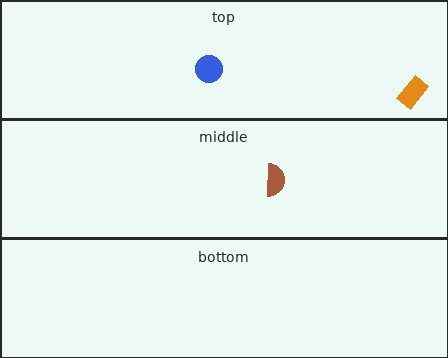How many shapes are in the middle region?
1.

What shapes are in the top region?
The blue circle, the orange rectangle.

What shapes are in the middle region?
The brown semicircle.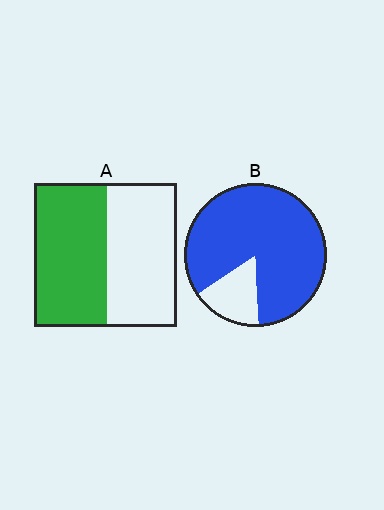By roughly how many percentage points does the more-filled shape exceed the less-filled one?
By roughly 35 percentage points (B over A).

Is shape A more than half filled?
Roughly half.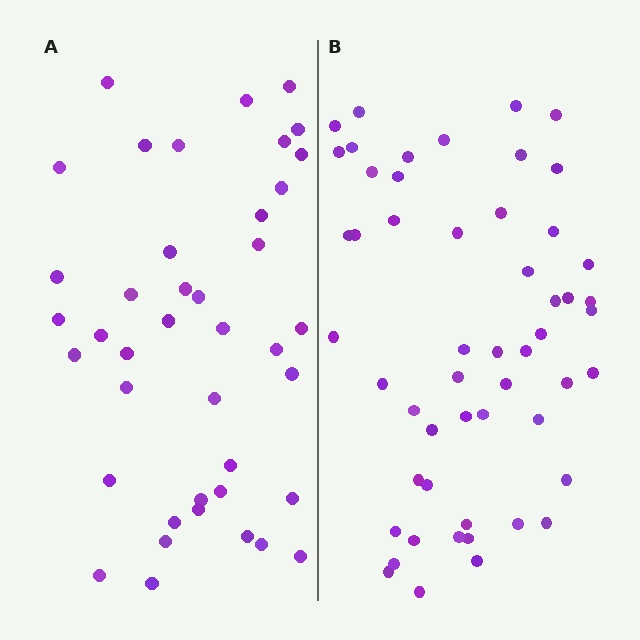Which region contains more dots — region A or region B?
Region B (the right region) has more dots.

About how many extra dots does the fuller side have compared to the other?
Region B has roughly 12 or so more dots than region A.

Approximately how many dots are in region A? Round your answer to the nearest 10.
About 40 dots. (The exact count is 41, which rounds to 40.)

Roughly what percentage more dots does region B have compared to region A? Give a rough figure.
About 30% more.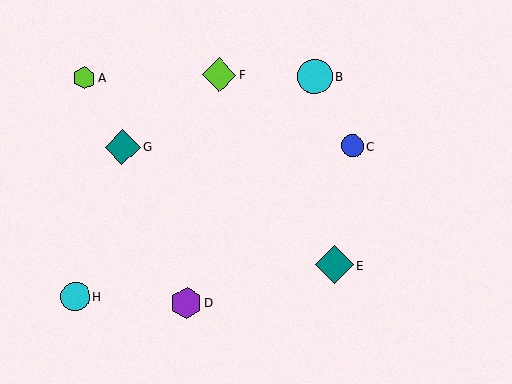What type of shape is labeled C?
Shape C is a blue circle.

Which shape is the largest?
The teal diamond (labeled E) is the largest.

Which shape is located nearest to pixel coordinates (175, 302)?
The purple hexagon (labeled D) at (186, 303) is nearest to that location.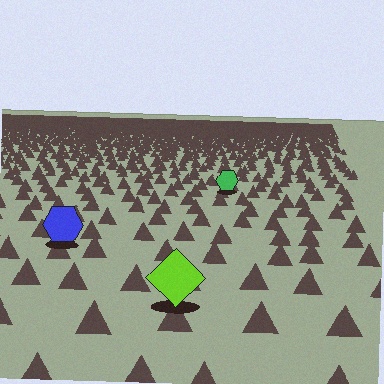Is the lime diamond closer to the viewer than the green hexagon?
Yes. The lime diamond is closer — you can tell from the texture gradient: the ground texture is coarser near it.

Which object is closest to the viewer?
The lime diamond is closest. The texture marks near it are larger and more spread out.